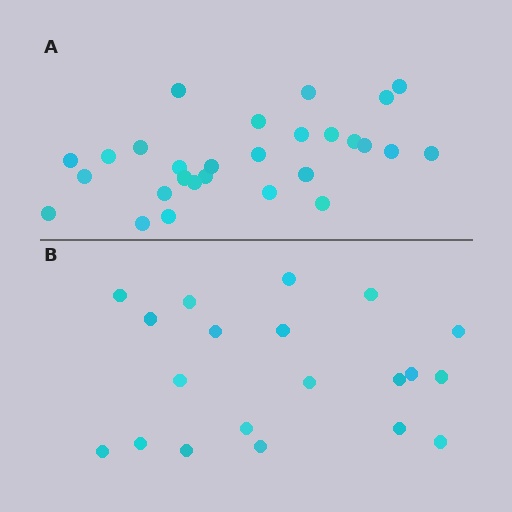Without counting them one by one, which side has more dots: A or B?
Region A (the top region) has more dots.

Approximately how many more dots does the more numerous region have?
Region A has roughly 8 or so more dots than region B.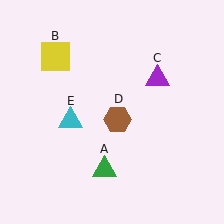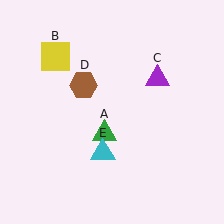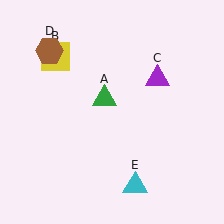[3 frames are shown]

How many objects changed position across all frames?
3 objects changed position: green triangle (object A), brown hexagon (object D), cyan triangle (object E).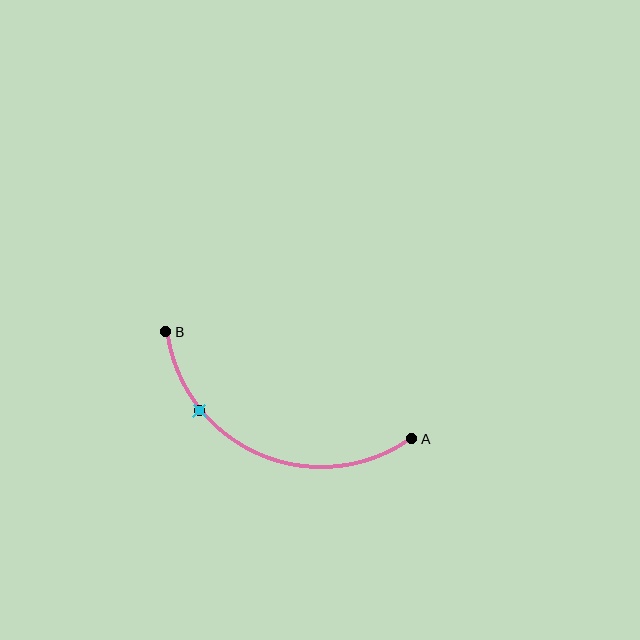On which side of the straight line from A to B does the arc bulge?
The arc bulges below the straight line connecting A and B.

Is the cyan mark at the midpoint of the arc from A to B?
No. The cyan mark lies on the arc but is closer to endpoint B. The arc midpoint would be at the point on the curve equidistant along the arc from both A and B.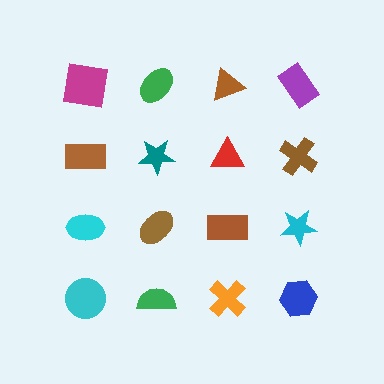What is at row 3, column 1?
A cyan ellipse.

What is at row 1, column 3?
A brown triangle.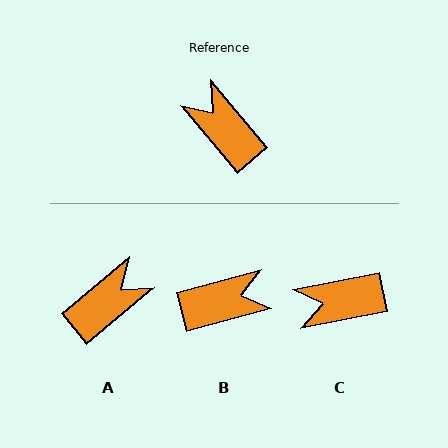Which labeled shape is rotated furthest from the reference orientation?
B, about 115 degrees away.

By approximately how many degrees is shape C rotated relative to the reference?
Approximately 61 degrees counter-clockwise.